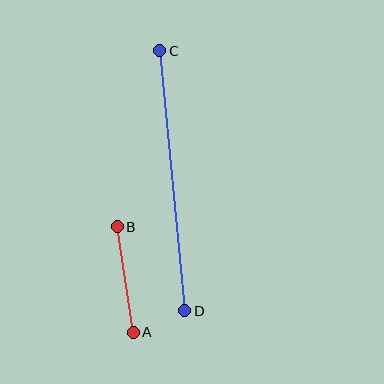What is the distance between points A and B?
The distance is approximately 107 pixels.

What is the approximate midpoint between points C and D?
The midpoint is at approximately (172, 181) pixels.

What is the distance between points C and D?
The distance is approximately 261 pixels.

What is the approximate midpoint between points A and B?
The midpoint is at approximately (125, 279) pixels.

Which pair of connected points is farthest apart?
Points C and D are farthest apart.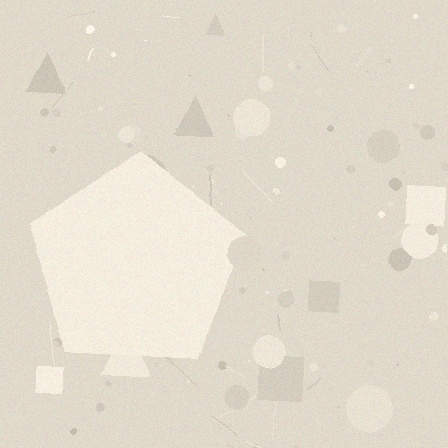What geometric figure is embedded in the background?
A pentagon is embedded in the background.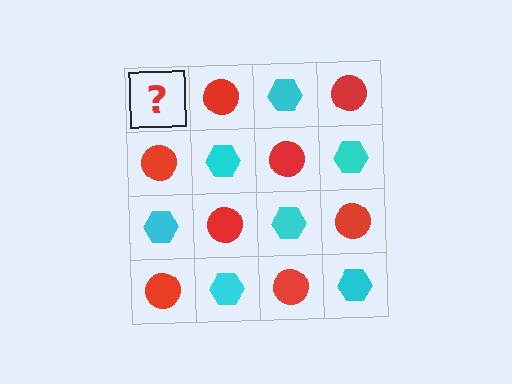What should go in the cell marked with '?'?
The missing cell should contain a cyan hexagon.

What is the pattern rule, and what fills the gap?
The rule is that it alternates cyan hexagon and red circle in a checkerboard pattern. The gap should be filled with a cyan hexagon.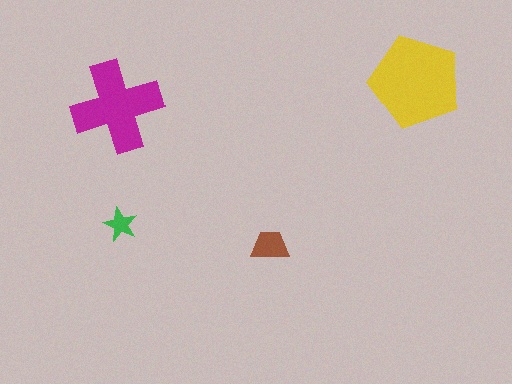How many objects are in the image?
There are 4 objects in the image.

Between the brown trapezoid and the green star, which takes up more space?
The brown trapezoid.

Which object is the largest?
The yellow pentagon.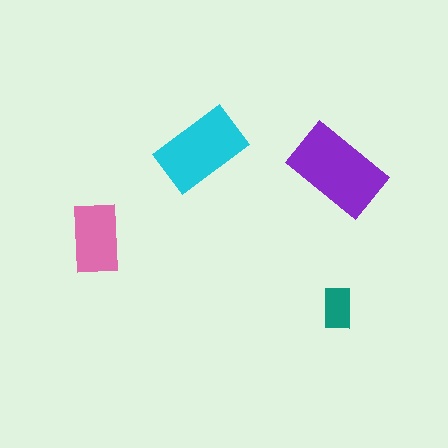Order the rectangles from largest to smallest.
the purple one, the cyan one, the pink one, the teal one.